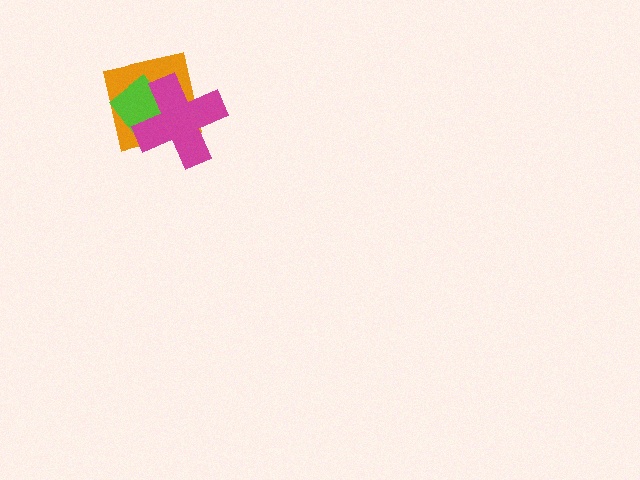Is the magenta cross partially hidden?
No, no other shape covers it.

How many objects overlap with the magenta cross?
2 objects overlap with the magenta cross.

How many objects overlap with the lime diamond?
2 objects overlap with the lime diamond.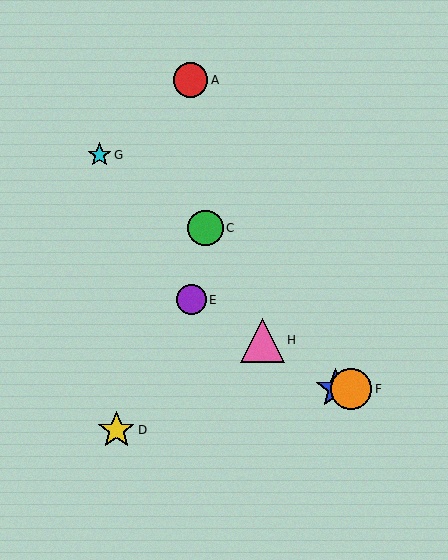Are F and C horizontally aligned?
No, F is at y≈389 and C is at y≈228.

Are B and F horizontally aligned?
Yes, both are at y≈389.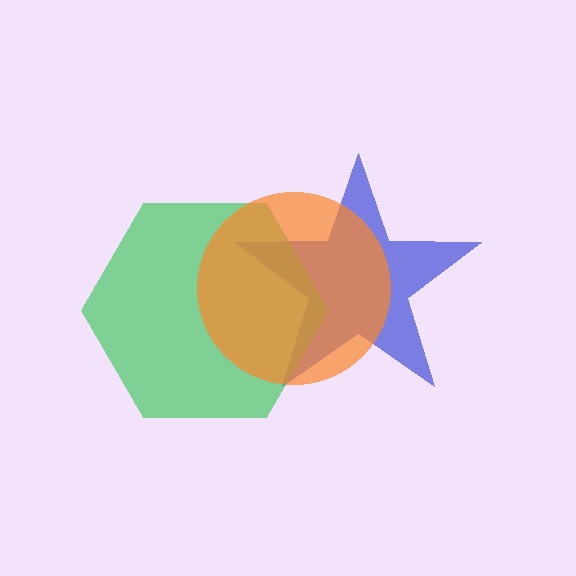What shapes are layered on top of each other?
The layered shapes are: a blue star, a green hexagon, an orange circle.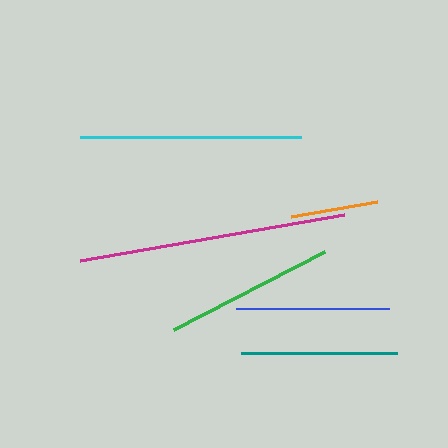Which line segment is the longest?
The magenta line is the longest at approximately 269 pixels.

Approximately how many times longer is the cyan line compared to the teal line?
The cyan line is approximately 1.4 times the length of the teal line.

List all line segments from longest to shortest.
From longest to shortest: magenta, cyan, green, teal, blue, orange.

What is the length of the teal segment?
The teal segment is approximately 156 pixels long.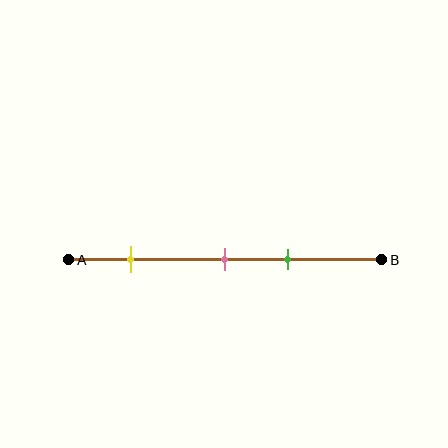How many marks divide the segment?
There are 3 marks dividing the segment.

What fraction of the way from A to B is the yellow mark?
The yellow mark is approximately 20% (0.2) of the way from A to B.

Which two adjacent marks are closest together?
The pink and green marks are the closest adjacent pair.